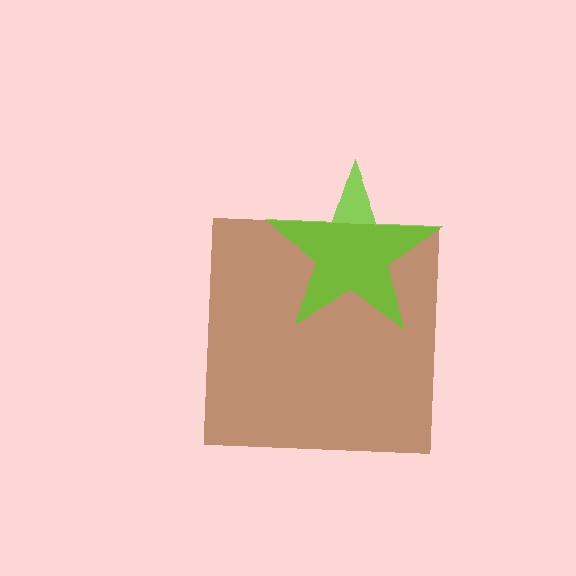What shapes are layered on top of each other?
The layered shapes are: a brown square, a lime star.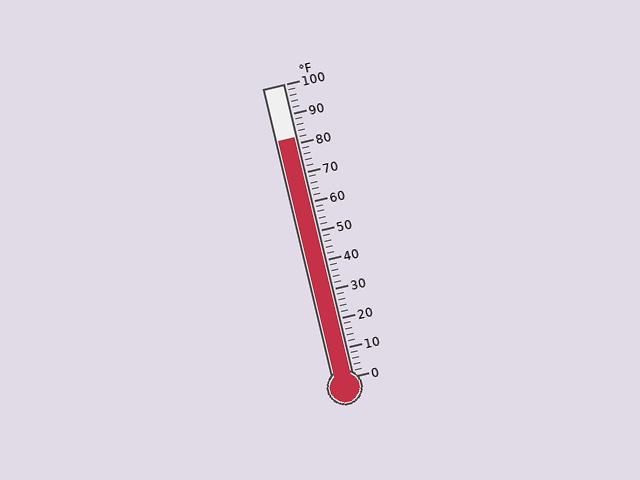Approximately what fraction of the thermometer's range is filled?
The thermometer is filled to approximately 80% of its range.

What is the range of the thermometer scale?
The thermometer scale ranges from 0°F to 100°F.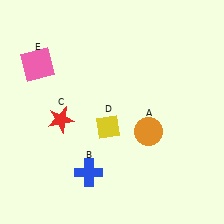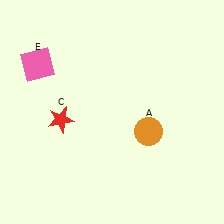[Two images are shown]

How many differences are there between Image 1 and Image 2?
There are 2 differences between the two images.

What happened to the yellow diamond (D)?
The yellow diamond (D) was removed in Image 2. It was in the bottom-left area of Image 1.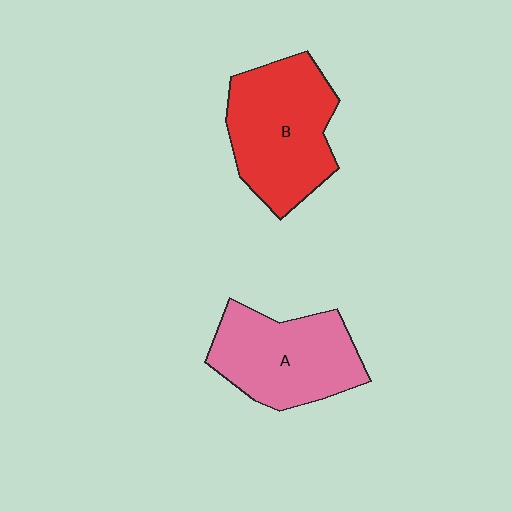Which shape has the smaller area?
Shape A (pink).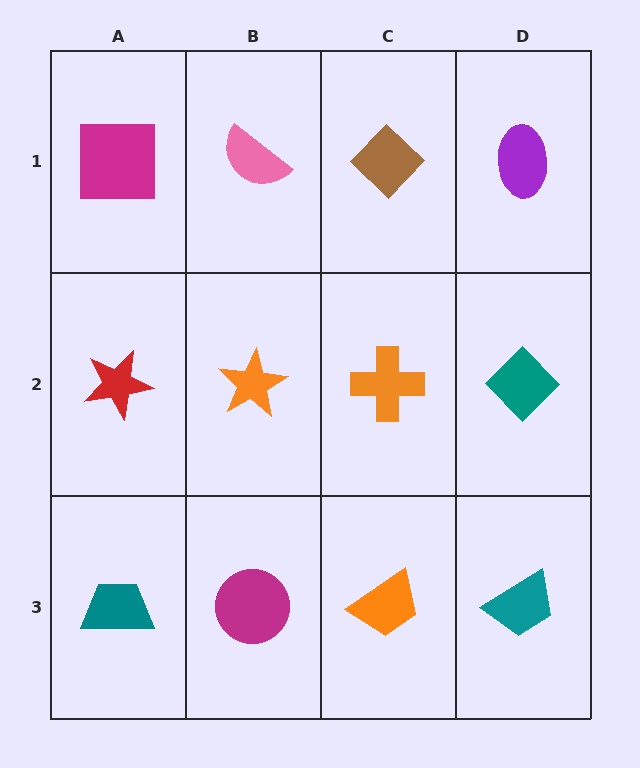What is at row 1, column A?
A magenta square.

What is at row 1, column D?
A purple ellipse.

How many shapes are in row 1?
4 shapes.